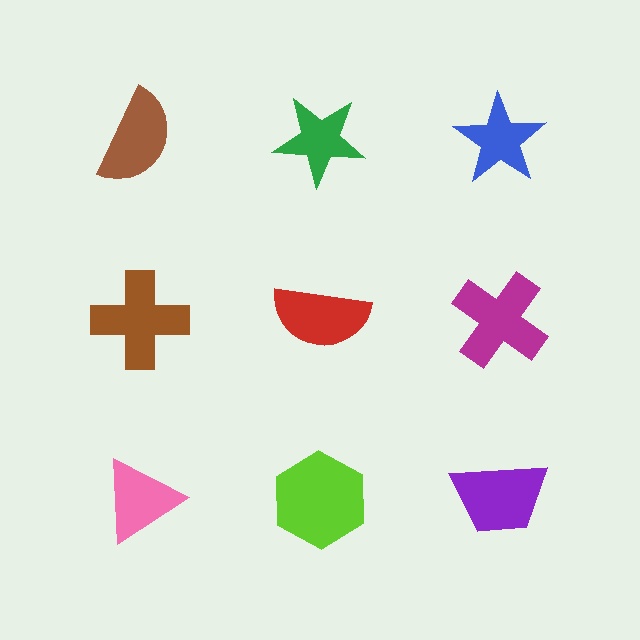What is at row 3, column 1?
A pink triangle.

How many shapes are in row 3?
3 shapes.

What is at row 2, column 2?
A red semicircle.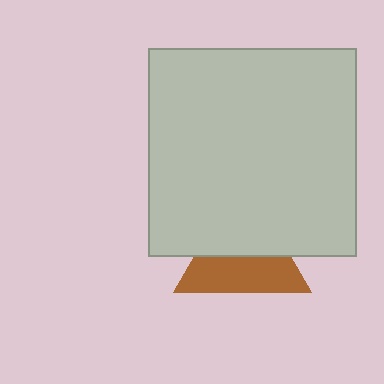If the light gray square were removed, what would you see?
You would see the complete brown triangle.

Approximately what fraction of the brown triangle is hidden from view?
Roughly 49% of the brown triangle is hidden behind the light gray square.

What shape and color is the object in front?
The object in front is a light gray square.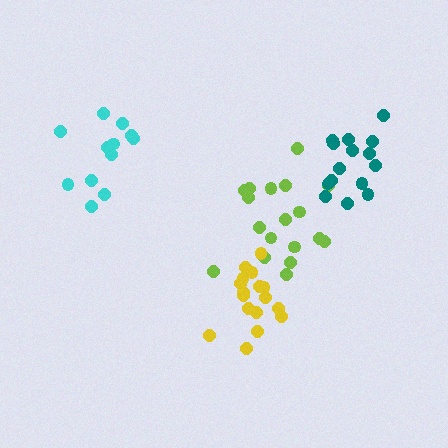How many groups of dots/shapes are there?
There are 4 groups.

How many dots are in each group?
Group 1: 18 dots, Group 2: 12 dots, Group 3: 15 dots, Group 4: 17 dots (62 total).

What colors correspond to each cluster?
The clusters are colored: lime, cyan, teal, yellow.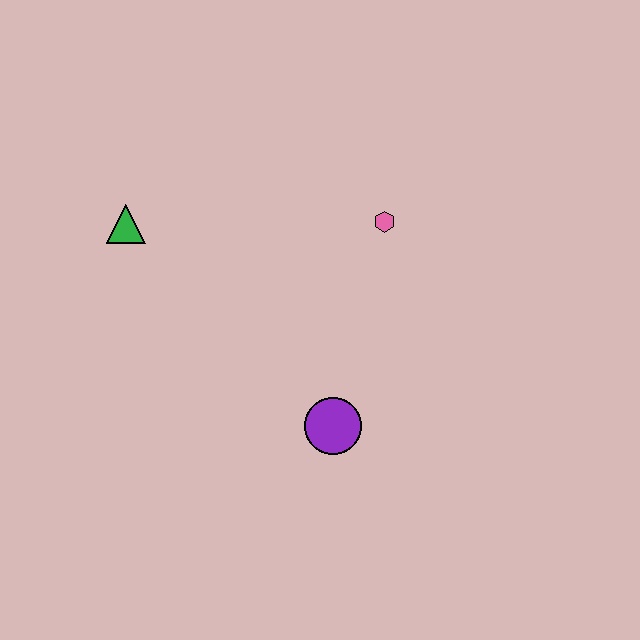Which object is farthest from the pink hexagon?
The green triangle is farthest from the pink hexagon.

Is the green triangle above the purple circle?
Yes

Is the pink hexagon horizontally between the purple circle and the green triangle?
No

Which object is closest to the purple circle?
The pink hexagon is closest to the purple circle.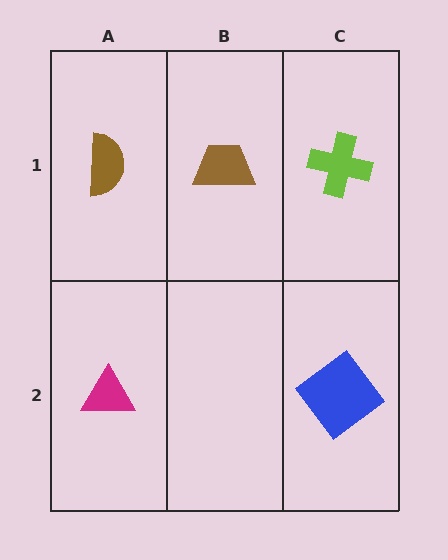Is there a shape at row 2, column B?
No, that cell is empty.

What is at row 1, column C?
A lime cross.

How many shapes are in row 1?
3 shapes.